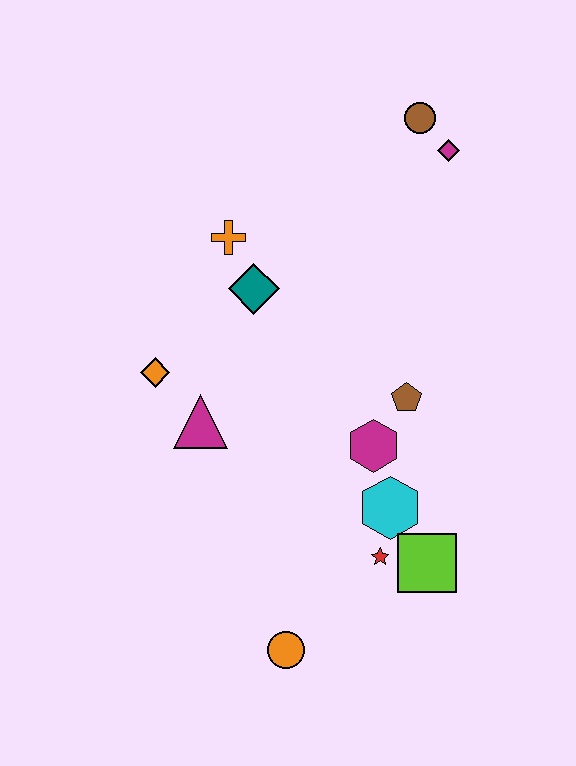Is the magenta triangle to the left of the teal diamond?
Yes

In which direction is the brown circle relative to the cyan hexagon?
The brown circle is above the cyan hexagon.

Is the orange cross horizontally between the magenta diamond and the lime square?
No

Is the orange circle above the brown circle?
No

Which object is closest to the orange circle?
The red star is closest to the orange circle.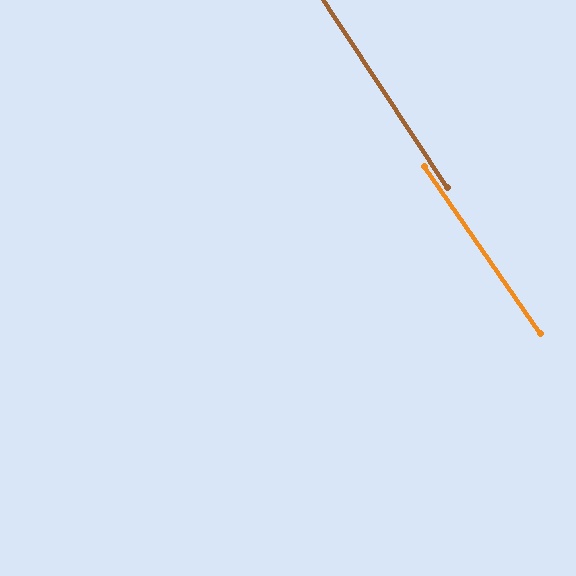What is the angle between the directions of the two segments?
Approximately 1 degree.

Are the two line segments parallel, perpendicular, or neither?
Parallel — their directions differ by only 1.5°.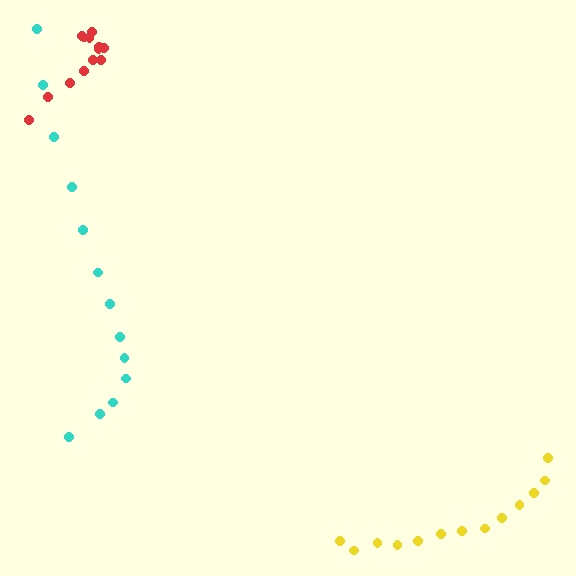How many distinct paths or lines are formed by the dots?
There are 3 distinct paths.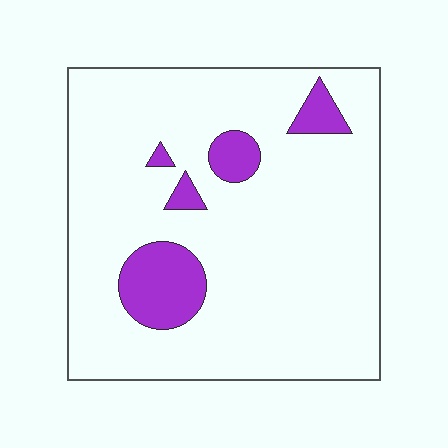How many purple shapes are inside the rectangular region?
5.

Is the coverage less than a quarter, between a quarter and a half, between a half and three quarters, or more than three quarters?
Less than a quarter.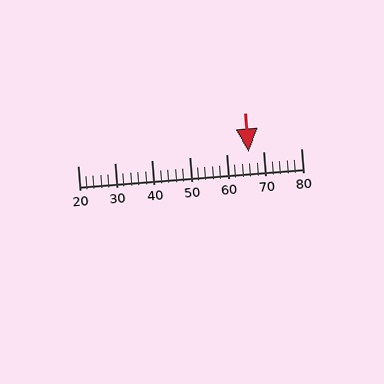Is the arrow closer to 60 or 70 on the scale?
The arrow is closer to 70.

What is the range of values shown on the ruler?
The ruler shows values from 20 to 80.